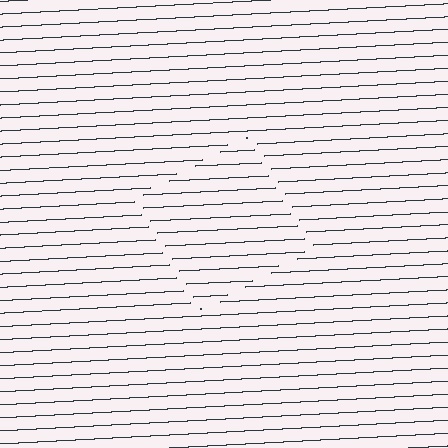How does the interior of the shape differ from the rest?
The interior of the shape contains the same grating, shifted by half a period — the contour is defined by the phase discontinuity where line-ends from the inner and outer gratings abut.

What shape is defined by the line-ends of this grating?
An illusory square. The interior of the shape contains the same grating, shifted by half a period — the contour is defined by the phase discontinuity where line-ends from the inner and outer gratings abut.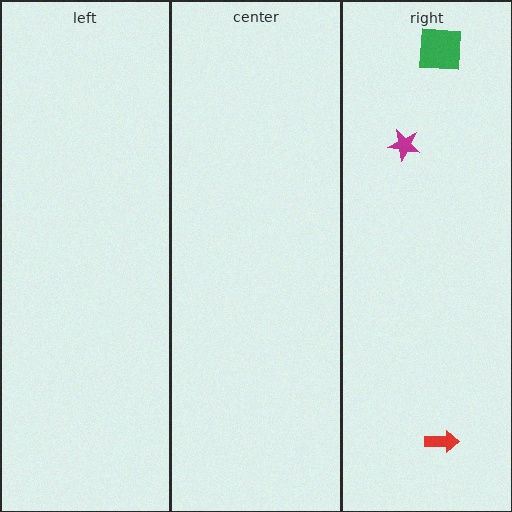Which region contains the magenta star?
The right region.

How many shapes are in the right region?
3.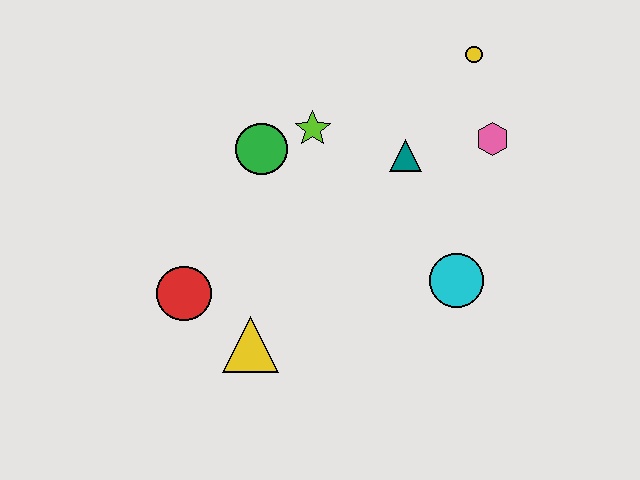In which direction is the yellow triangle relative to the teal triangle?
The yellow triangle is below the teal triangle.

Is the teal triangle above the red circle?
Yes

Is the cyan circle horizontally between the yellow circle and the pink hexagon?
No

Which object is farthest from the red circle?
The yellow circle is farthest from the red circle.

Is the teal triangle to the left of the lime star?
No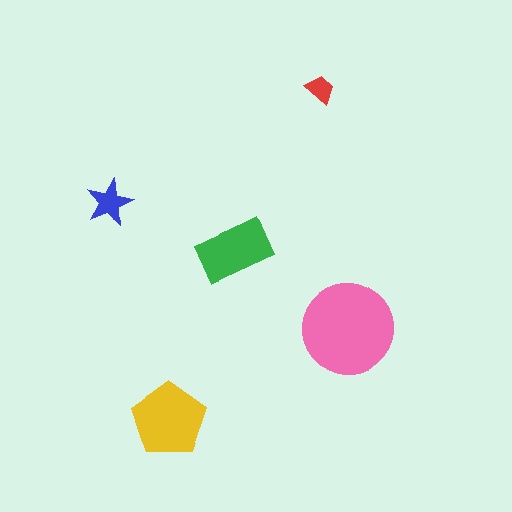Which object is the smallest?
The red trapezoid.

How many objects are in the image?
There are 5 objects in the image.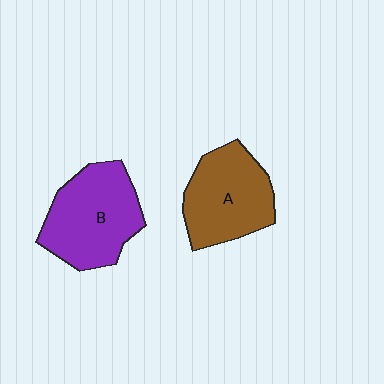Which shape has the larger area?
Shape B (purple).